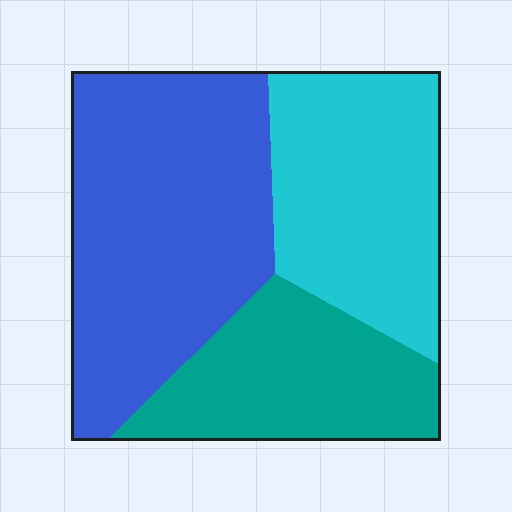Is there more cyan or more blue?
Blue.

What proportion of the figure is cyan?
Cyan covers about 30% of the figure.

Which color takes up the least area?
Teal, at roughly 25%.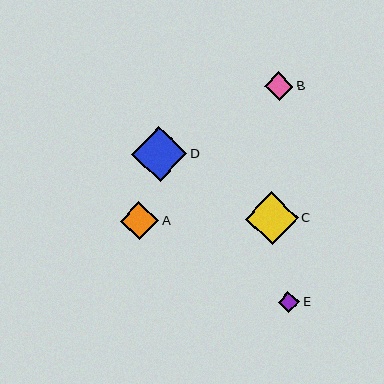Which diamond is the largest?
Diamond D is the largest with a size of approximately 55 pixels.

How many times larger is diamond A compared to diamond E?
Diamond A is approximately 1.8 times the size of diamond E.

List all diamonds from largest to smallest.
From largest to smallest: D, C, A, B, E.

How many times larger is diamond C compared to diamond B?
Diamond C is approximately 1.9 times the size of diamond B.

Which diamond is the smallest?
Diamond E is the smallest with a size of approximately 22 pixels.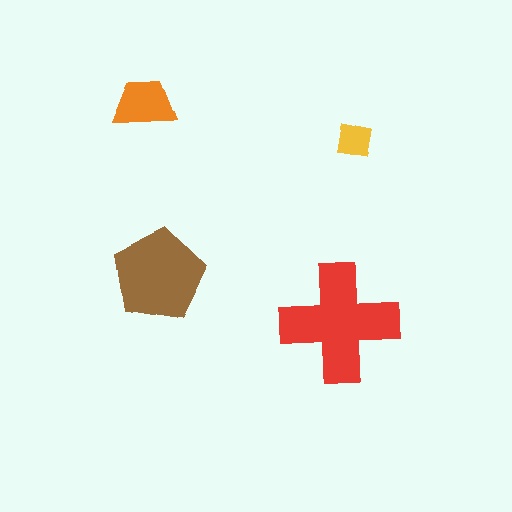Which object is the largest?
The red cross.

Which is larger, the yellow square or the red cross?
The red cross.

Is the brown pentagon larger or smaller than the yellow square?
Larger.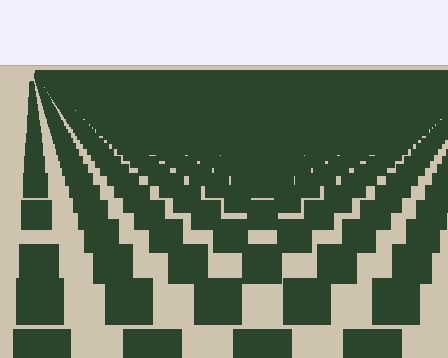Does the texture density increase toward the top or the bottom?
Density increases toward the top.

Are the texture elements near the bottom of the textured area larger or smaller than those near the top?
Larger. Near the bottom, elements are closer to the viewer and appear at a bigger on-screen size.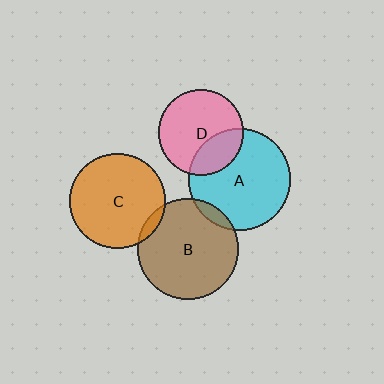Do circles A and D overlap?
Yes.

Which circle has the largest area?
Circle A (cyan).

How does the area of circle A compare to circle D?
Approximately 1.4 times.